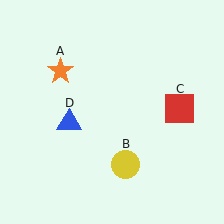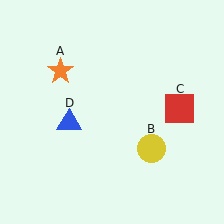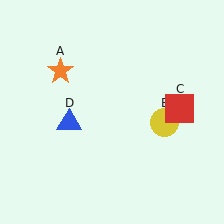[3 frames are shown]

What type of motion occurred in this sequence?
The yellow circle (object B) rotated counterclockwise around the center of the scene.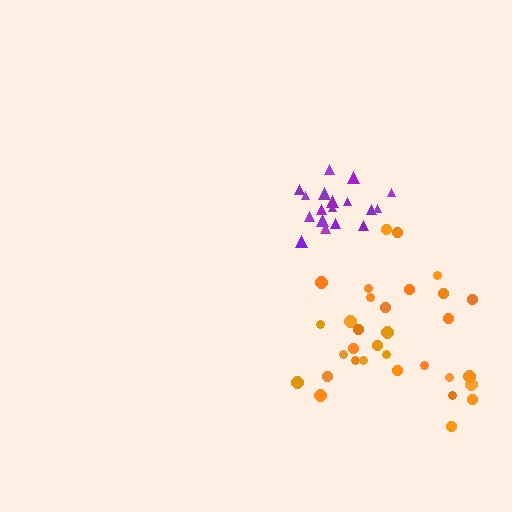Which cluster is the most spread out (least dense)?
Orange.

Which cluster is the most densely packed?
Purple.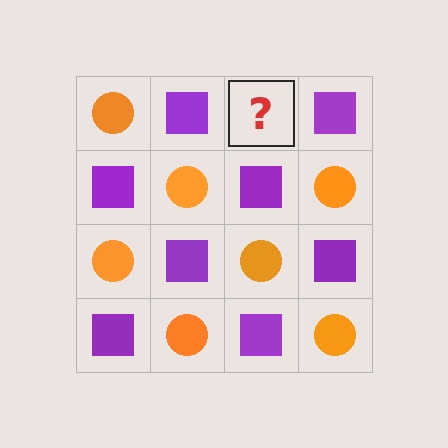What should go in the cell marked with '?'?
The missing cell should contain an orange circle.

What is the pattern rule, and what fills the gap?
The rule is that it alternates orange circle and purple square in a checkerboard pattern. The gap should be filled with an orange circle.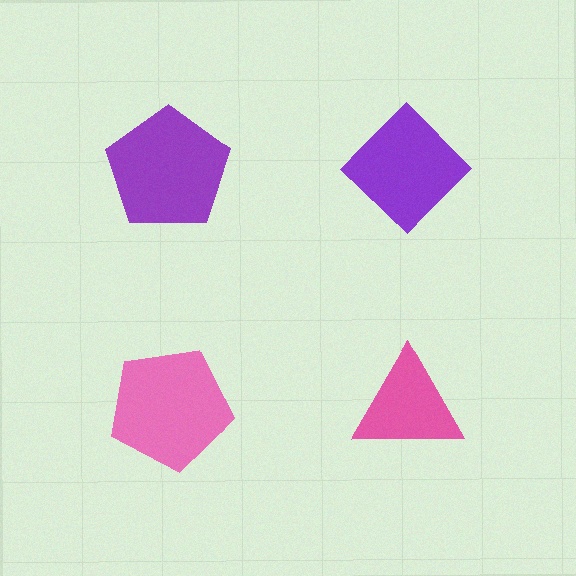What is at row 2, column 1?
A pink pentagon.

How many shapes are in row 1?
2 shapes.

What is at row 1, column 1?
A purple pentagon.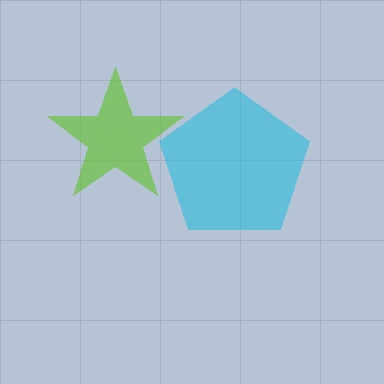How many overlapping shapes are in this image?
There are 2 overlapping shapes in the image.